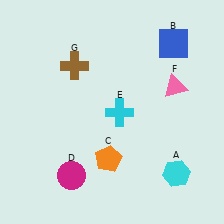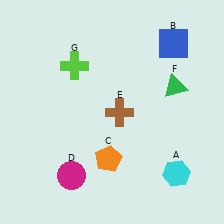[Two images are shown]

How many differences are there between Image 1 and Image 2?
There are 3 differences between the two images.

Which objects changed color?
E changed from cyan to brown. F changed from pink to green. G changed from brown to lime.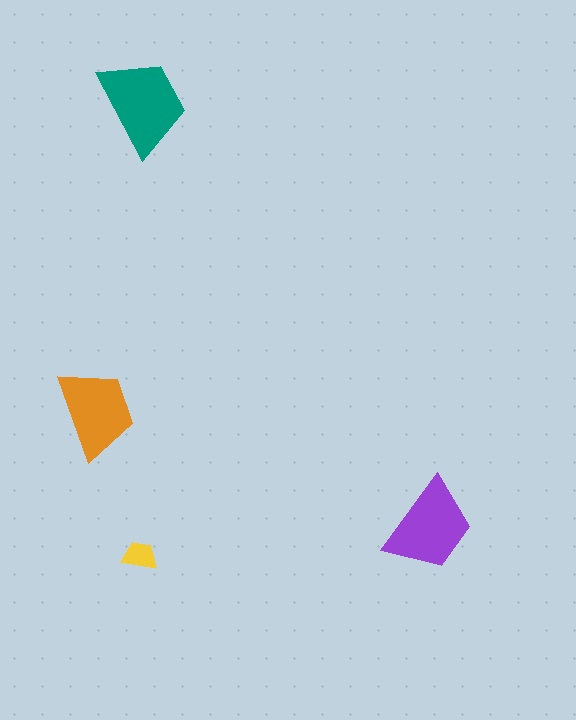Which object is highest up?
The teal trapezoid is topmost.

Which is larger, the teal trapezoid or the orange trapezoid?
The teal one.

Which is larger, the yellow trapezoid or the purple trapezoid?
The purple one.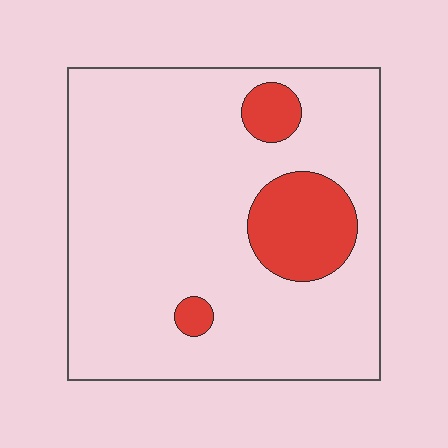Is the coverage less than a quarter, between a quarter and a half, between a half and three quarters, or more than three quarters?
Less than a quarter.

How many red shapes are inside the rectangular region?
3.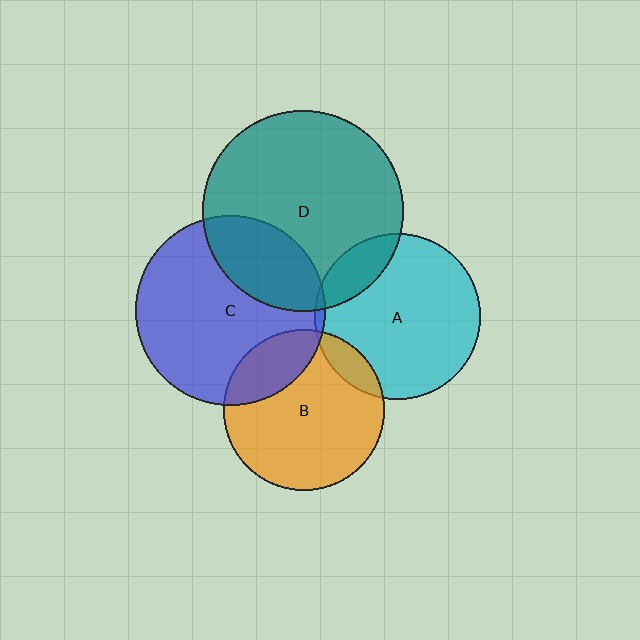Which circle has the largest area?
Circle D (teal).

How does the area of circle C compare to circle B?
Approximately 1.4 times.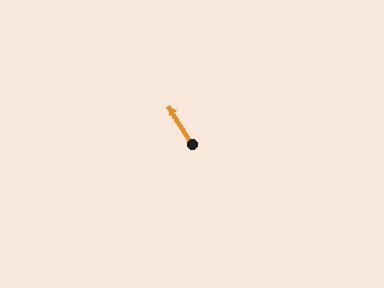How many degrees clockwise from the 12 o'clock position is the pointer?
Approximately 328 degrees.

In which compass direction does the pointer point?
Northwest.